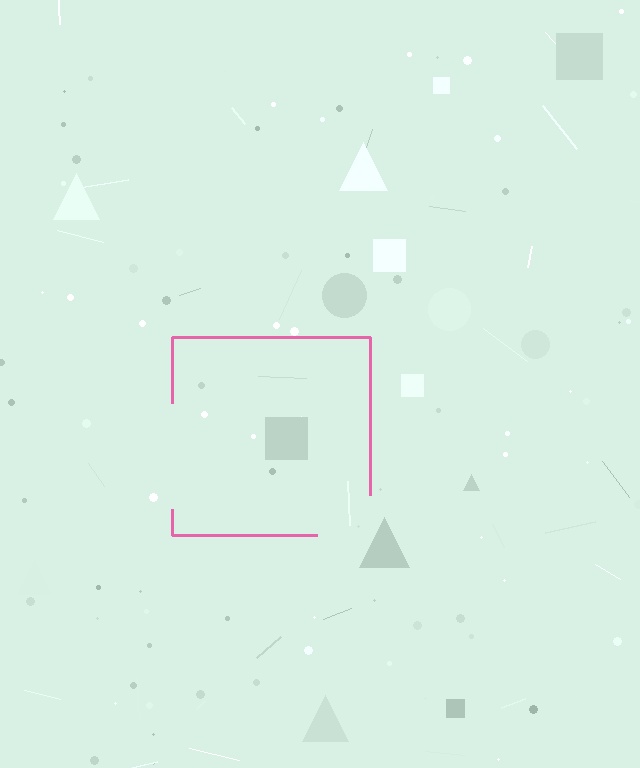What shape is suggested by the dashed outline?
The dashed outline suggests a square.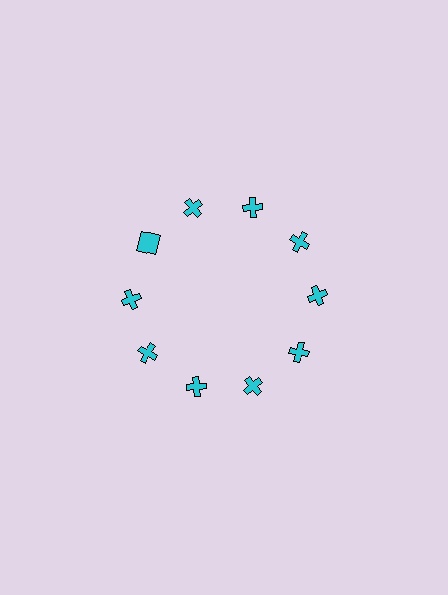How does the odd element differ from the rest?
It has a different shape: square instead of cross.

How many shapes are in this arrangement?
There are 10 shapes arranged in a ring pattern.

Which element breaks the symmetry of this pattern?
The cyan square at roughly the 10 o'clock position breaks the symmetry. All other shapes are cyan crosses.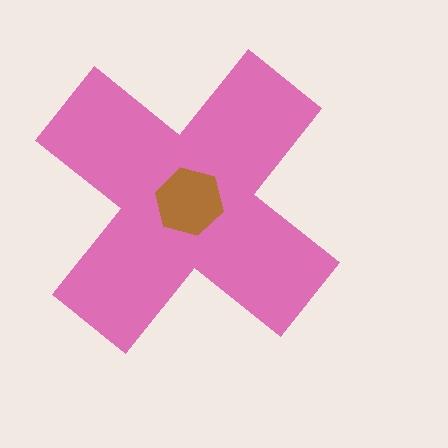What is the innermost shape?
The brown hexagon.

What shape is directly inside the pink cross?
The brown hexagon.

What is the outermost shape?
The pink cross.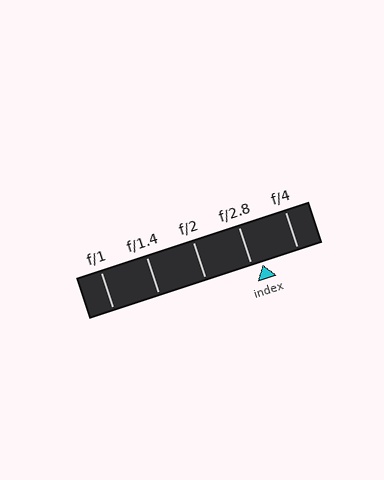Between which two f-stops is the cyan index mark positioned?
The index mark is between f/2.8 and f/4.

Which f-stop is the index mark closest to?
The index mark is closest to f/2.8.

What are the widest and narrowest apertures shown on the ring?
The widest aperture shown is f/1 and the narrowest is f/4.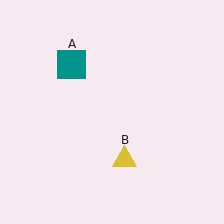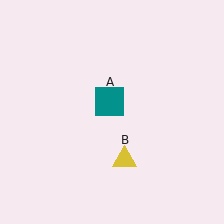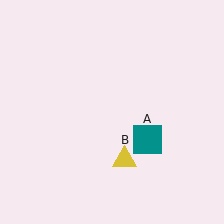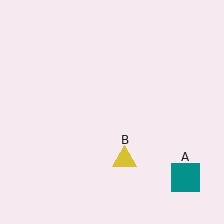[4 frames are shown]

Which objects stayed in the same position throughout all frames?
Yellow triangle (object B) remained stationary.